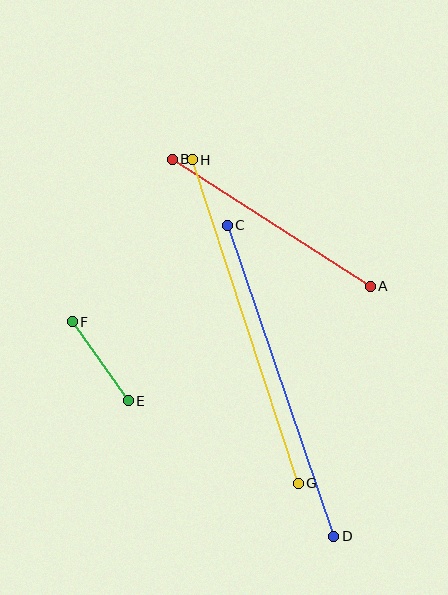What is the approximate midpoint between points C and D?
The midpoint is at approximately (280, 381) pixels.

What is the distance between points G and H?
The distance is approximately 341 pixels.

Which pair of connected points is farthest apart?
Points G and H are farthest apart.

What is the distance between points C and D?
The distance is approximately 329 pixels.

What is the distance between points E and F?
The distance is approximately 97 pixels.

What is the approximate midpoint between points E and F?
The midpoint is at approximately (100, 361) pixels.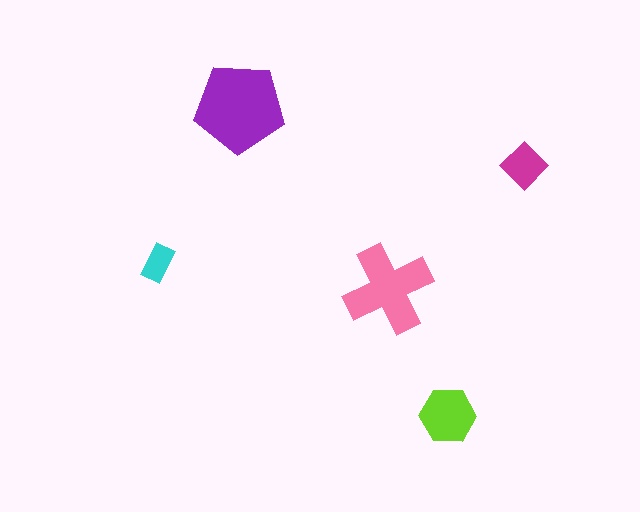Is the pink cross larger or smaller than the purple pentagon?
Smaller.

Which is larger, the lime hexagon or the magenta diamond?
The lime hexagon.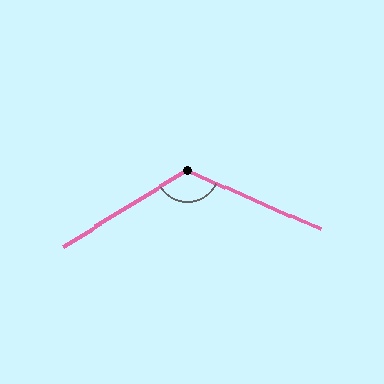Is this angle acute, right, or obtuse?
It is obtuse.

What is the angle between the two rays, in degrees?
Approximately 124 degrees.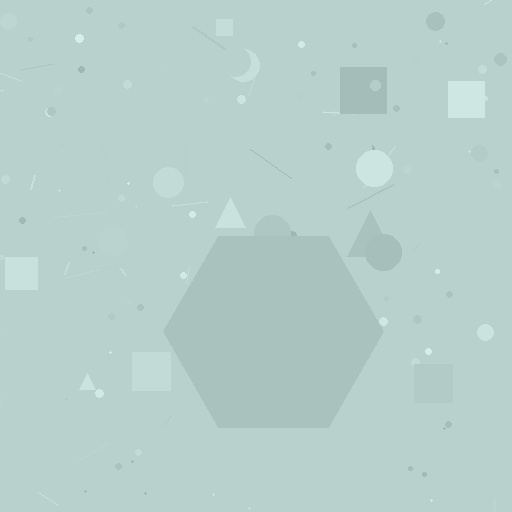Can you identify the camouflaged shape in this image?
The camouflaged shape is a hexagon.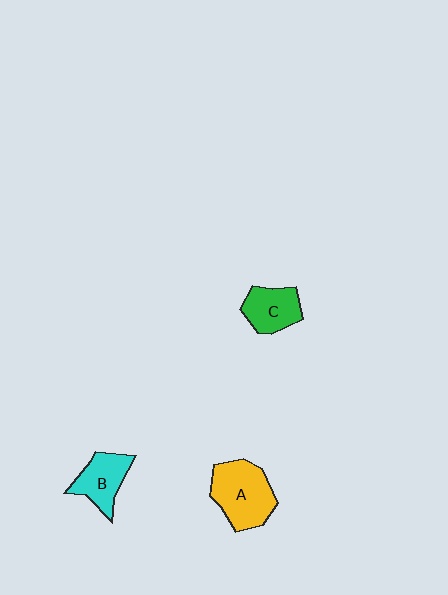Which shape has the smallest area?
Shape C (green).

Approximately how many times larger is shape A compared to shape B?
Approximately 1.5 times.